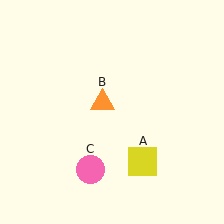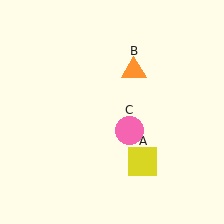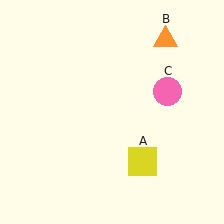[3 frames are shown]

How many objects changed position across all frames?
2 objects changed position: orange triangle (object B), pink circle (object C).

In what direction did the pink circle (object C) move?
The pink circle (object C) moved up and to the right.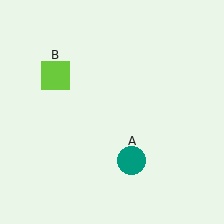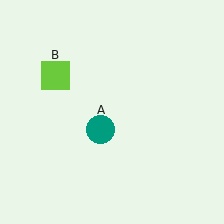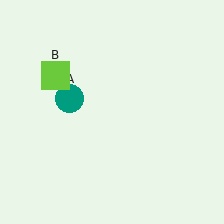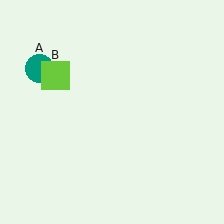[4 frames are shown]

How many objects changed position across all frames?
1 object changed position: teal circle (object A).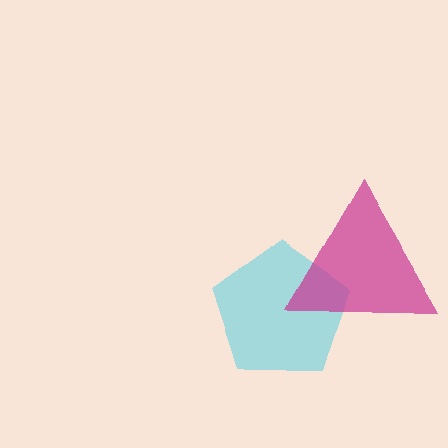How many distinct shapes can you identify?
There are 2 distinct shapes: a cyan pentagon, a magenta triangle.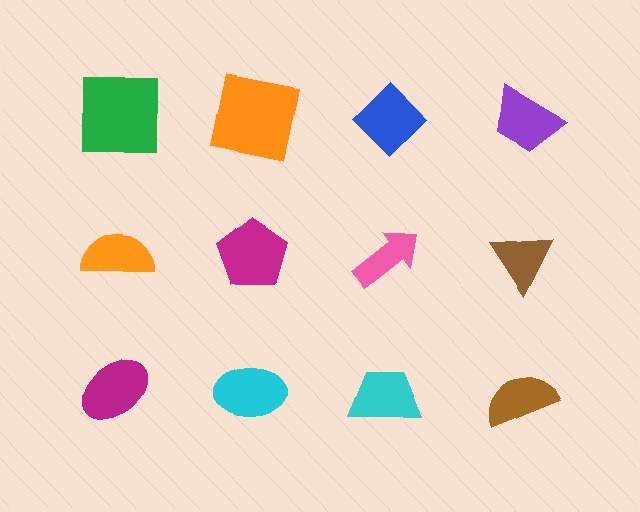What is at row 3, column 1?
A magenta ellipse.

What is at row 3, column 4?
A brown semicircle.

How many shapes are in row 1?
4 shapes.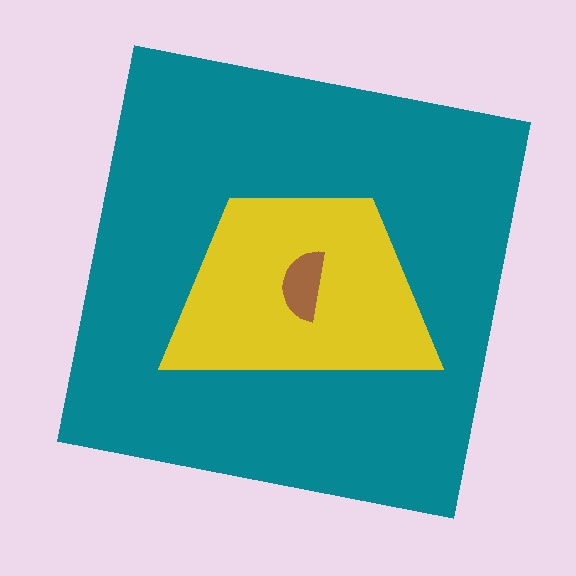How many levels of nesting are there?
3.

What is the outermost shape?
The teal square.